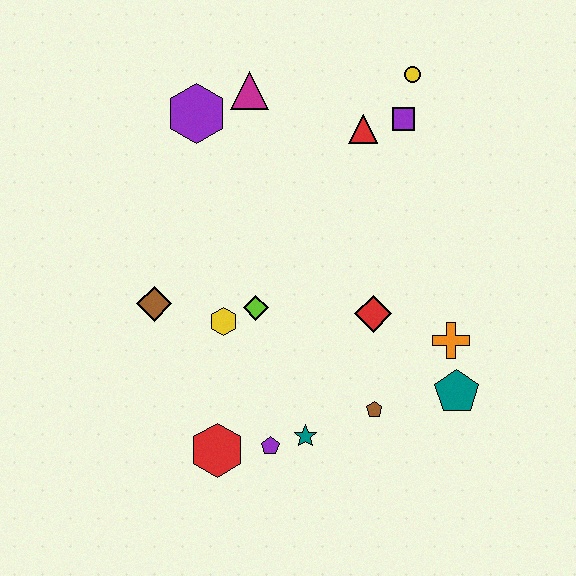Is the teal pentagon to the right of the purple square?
Yes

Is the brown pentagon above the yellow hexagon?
No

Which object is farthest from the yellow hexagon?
The yellow circle is farthest from the yellow hexagon.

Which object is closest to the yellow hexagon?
The lime diamond is closest to the yellow hexagon.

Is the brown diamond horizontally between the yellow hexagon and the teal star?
No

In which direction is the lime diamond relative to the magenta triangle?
The lime diamond is below the magenta triangle.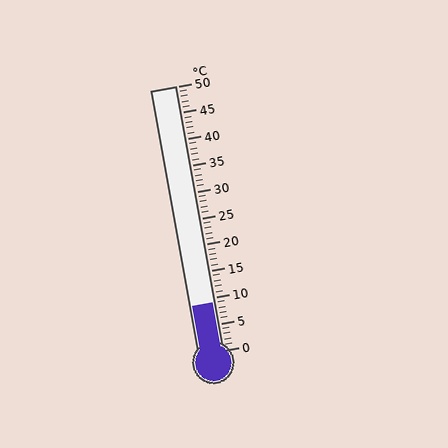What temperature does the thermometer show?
The thermometer shows approximately 9°C.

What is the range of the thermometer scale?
The thermometer scale ranges from 0°C to 50°C.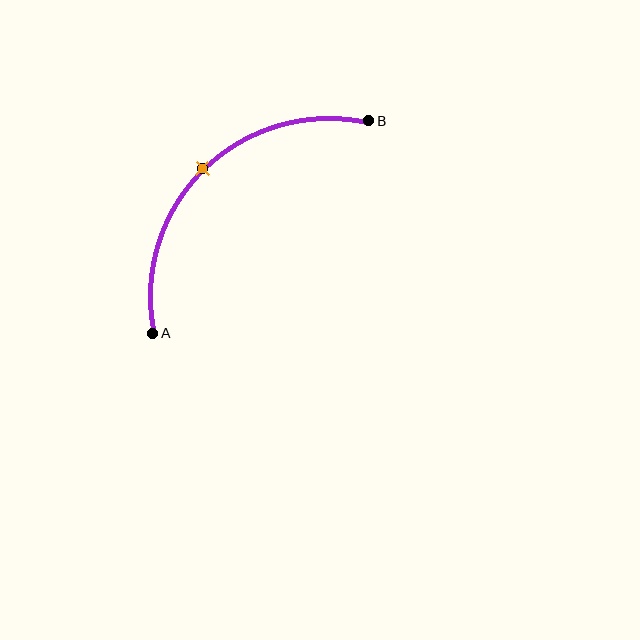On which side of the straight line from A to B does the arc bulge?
The arc bulges above and to the left of the straight line connecting A and B.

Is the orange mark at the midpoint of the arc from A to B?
Yes. The orange mark lies on the arc at equal arc-length from both A and B — it is the arc midpoint.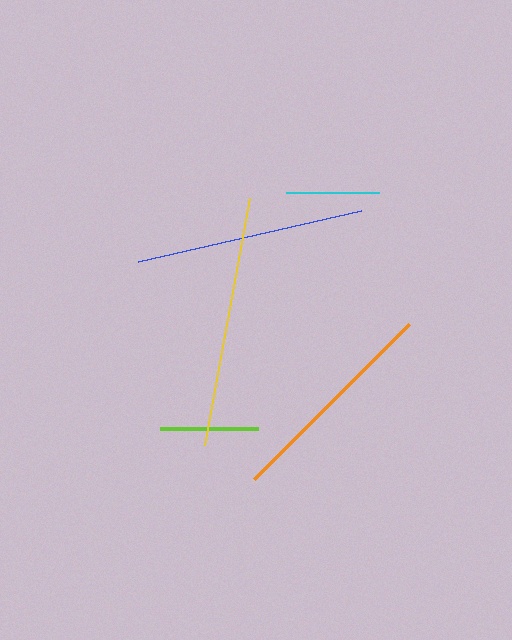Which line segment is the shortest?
The cyan line is the shortest at approximately 93 pixels.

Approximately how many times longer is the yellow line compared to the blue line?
The yellow line is approximately 1.1 times the length of the blue line.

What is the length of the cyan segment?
The cyan segment is approximately 93 pixels long.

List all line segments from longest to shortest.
From longest to shortest: yellow, blue, orange, lime, cyan.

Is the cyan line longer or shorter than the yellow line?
The yellow line is longer than the cyan line.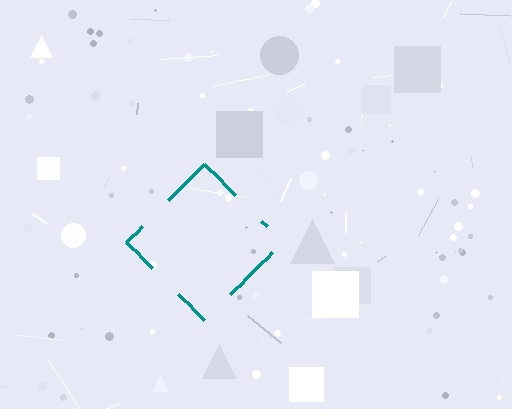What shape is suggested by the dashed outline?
The dashed outline suggests a diamond.